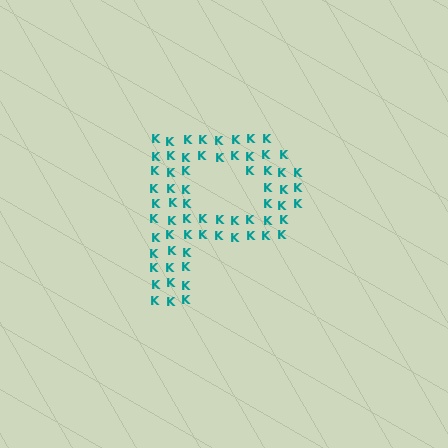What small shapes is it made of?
It is made of small letter K's.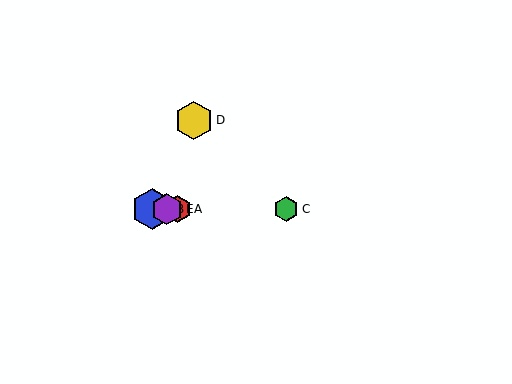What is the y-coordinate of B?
Object B is at y≈209.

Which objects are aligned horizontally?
Objects A, B, C, E are aligned horizontally.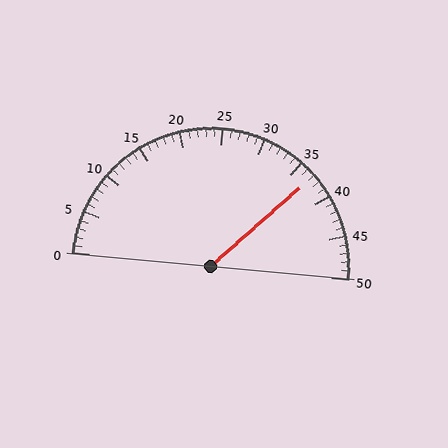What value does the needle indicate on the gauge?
The needle indicates approximately 37.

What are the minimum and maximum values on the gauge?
The gauge ranges from 0 to 50.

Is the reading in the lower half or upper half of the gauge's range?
The reading is in the upper half of the range (0 to 50).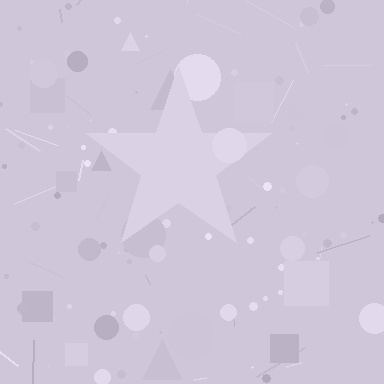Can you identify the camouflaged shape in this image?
The camouflaged shape is a star.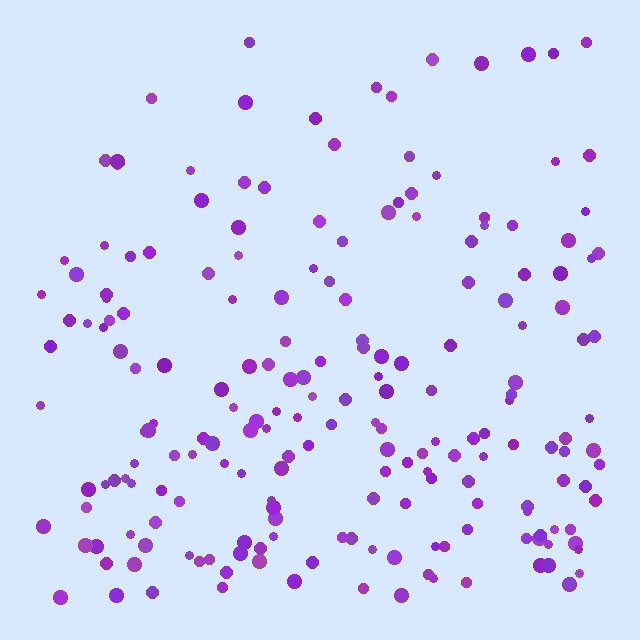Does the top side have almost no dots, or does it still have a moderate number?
Still a moderate number, just noticeably fewer than the bottom.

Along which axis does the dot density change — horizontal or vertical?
Vertical.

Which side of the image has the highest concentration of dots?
The bottom.